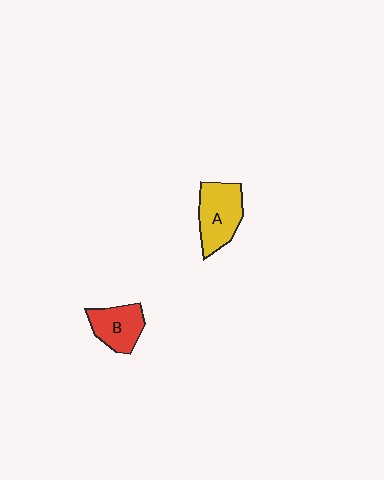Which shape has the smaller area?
Shape B (red).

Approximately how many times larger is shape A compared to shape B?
Approximately 1.3 times.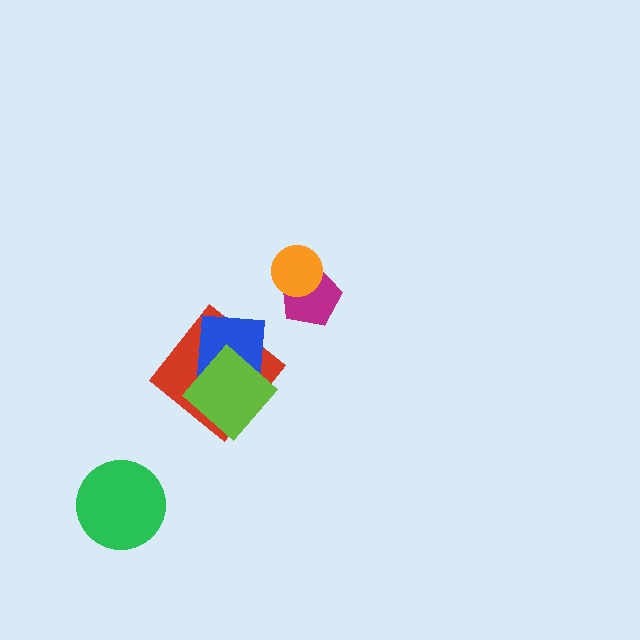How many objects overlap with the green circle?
0 objects overlap with the green circle.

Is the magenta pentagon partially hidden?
Yes, it is partially covered by another shape.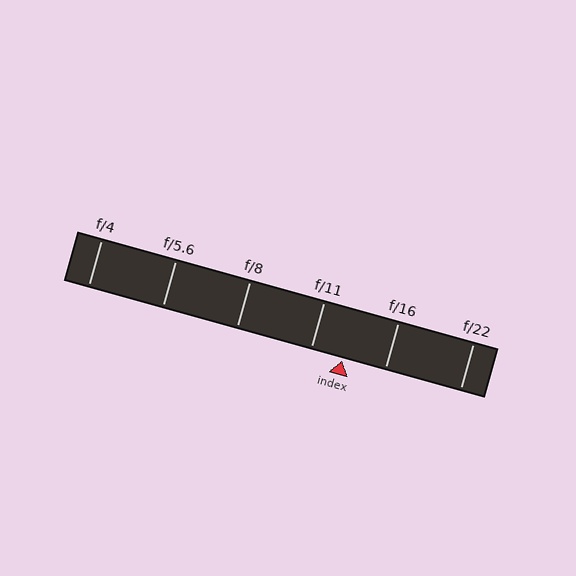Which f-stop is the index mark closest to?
The index mark is closest to f/11.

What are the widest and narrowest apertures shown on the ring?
The widest aperture shown is f/4 and the narrowest is f/22.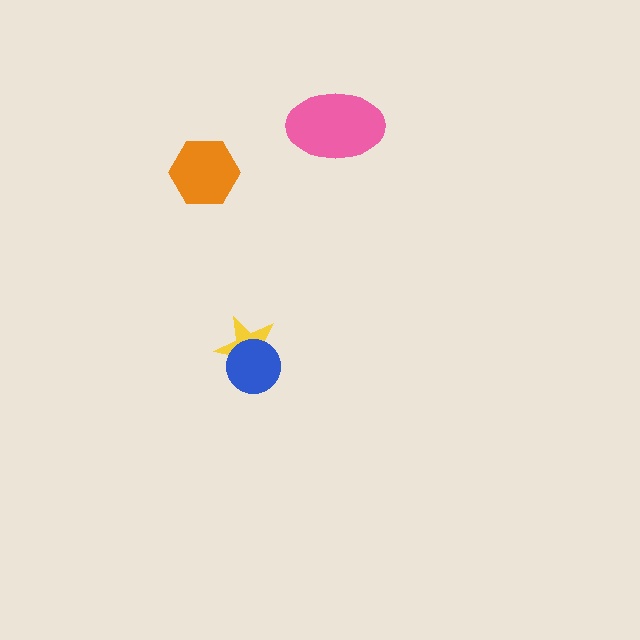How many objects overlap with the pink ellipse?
0 objects overlap with the pink ellipse.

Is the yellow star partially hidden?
Yes, it is partially covered by another shape.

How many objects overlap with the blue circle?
1 object overlaps with the blue circle.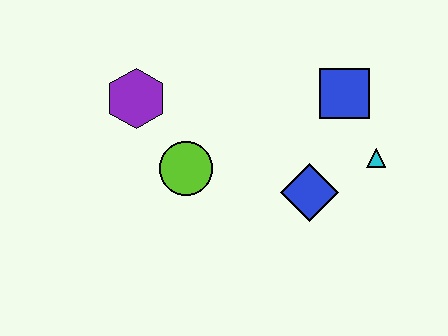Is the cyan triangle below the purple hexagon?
Yes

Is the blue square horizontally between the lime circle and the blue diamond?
No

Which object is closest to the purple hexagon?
The lime circle is closest to the purple hexagon.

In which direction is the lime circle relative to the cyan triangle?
The lime circle is to the left of the cyan triangle.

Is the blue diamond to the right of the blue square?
No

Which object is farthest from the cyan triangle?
The purple hexagon is farthest from the cyan triangle.